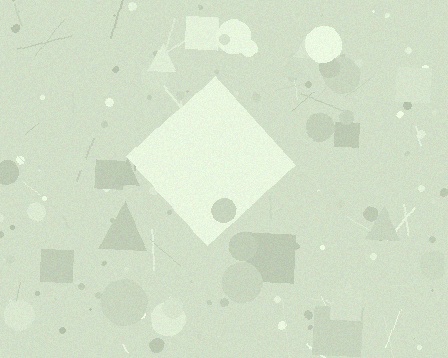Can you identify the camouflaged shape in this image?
The camouflaged shape is a diamond.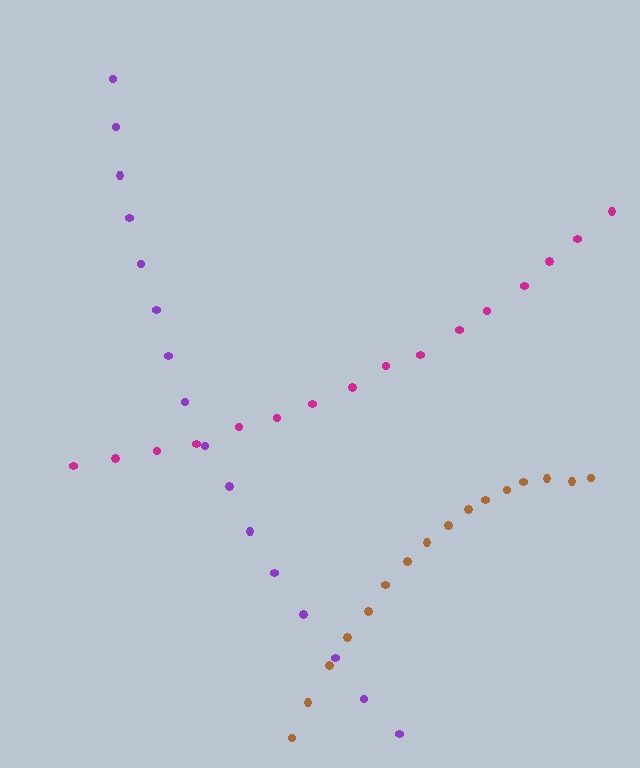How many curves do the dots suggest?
There are 3 distinct paths.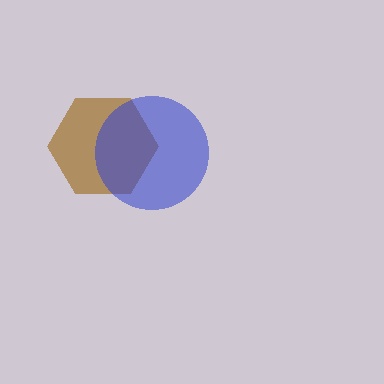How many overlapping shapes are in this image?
There are 2 overlapping shapes in the image.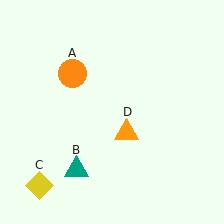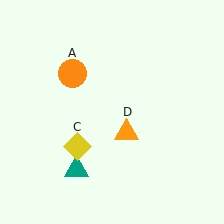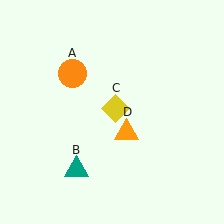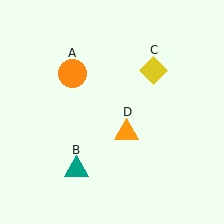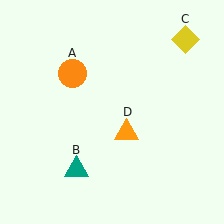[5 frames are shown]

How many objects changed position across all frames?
1 object changed position: yellow diamond (object C).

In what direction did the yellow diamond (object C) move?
The yellow diamond (object C) moved up and to the right.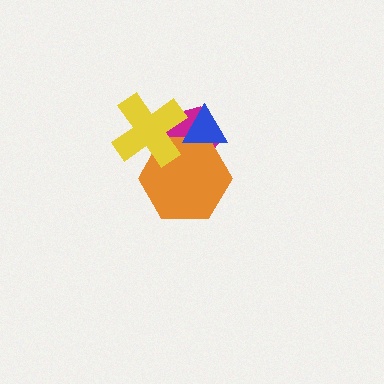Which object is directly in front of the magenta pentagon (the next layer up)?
The orange hexagon is directly in front of the magenta pentagon.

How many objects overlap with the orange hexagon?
3 objects overlap with the orange hexagon.